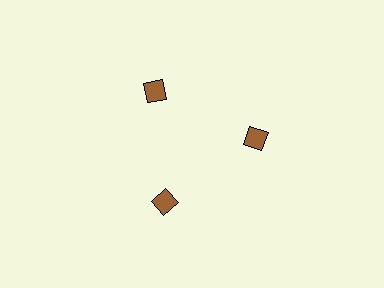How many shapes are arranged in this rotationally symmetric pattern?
There are 3 shapes, arranged in 3 groups of 1.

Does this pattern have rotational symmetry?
Yes, this pattern has 3-fold rotational symmetry. It looks the same after rotating 120 degrees around the center.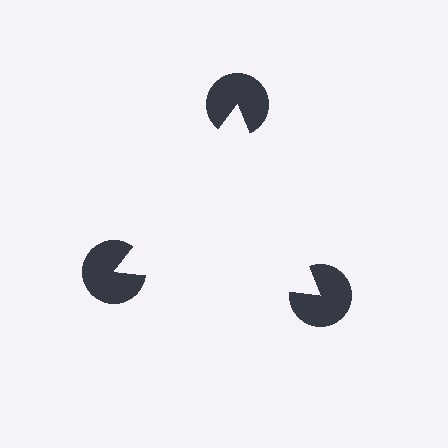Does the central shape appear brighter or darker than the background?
It typically appears slightly brighter than the background, even though no actual brightness change is drawn.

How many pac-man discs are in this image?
There are 3 — one at each vertex of the illusory triangle.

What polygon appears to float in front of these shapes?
An illusory triangle — its edges are inferred from the aligned wedge cuts in the pac-man discs, not physically drawn.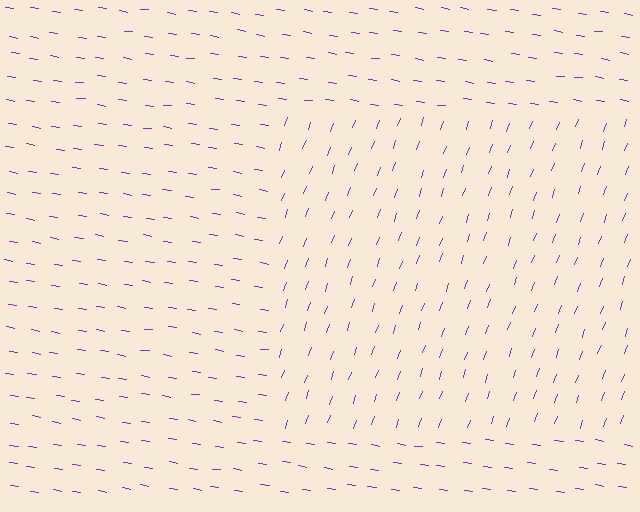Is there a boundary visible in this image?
Yes, there is a texture boundary formed by a change in line orientation.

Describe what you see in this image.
The image is filled with small purple line segments. A rectangle region in the image has lines oriented differently from the surrounding lines, creating a visible texture boundary.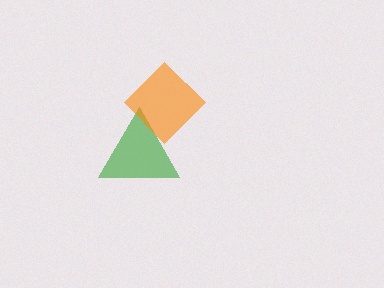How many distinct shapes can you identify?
There are 2 distinct shapes: a green triangle, an orange diamond.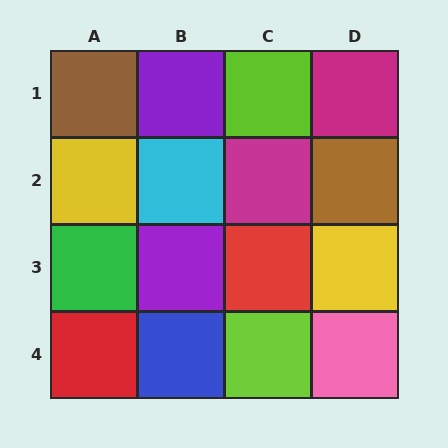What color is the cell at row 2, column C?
Magenta.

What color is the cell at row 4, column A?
Red.